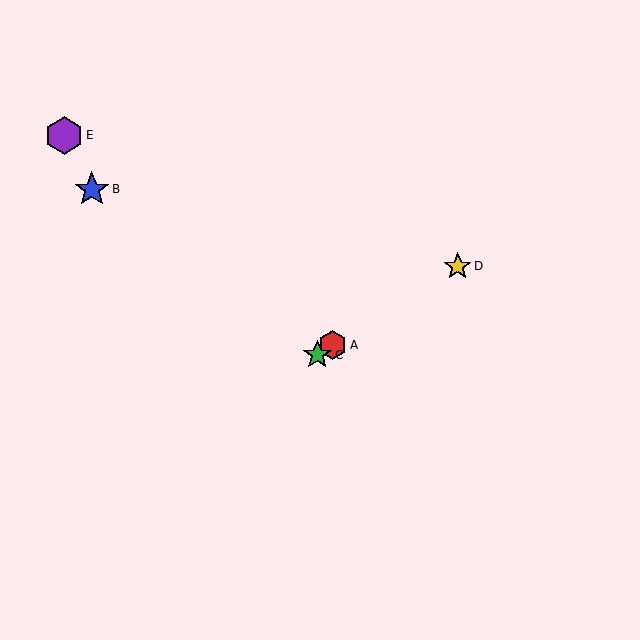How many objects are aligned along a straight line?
3 objects (A, C, D) are aligned along a straight line.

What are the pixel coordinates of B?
Object B is at (92, 189).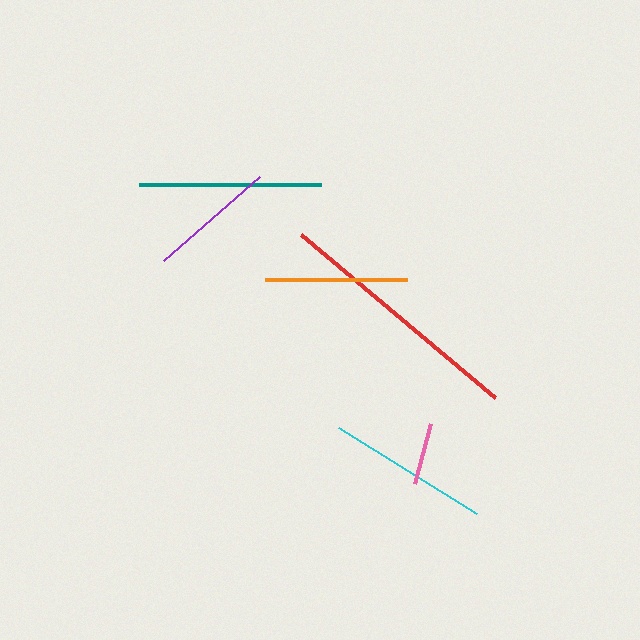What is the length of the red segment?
The red segment is approximately 254 pixels long.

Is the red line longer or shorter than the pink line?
The red line is longer than the pink line.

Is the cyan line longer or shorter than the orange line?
The cyan line is longer than the orange line.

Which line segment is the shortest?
The pink line is the shortest at approximately 62 pixels.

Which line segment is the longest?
The red line is the longest at approximately 254 pixels.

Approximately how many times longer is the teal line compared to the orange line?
The teal line is approximately 1.3 times the length of the orange line.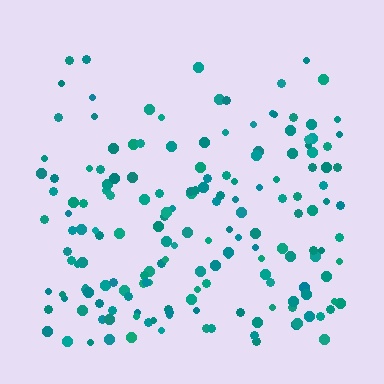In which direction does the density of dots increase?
From top to bottom, with the bottom side densest.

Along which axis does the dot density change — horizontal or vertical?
Vertical.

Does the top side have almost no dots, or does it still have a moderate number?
Still a moderate number, just noticeably fewer than the bottom.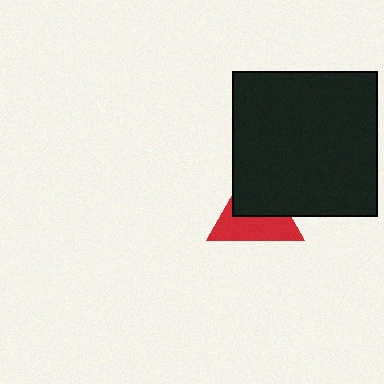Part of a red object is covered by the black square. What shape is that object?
It is a triangle.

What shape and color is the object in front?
The object in front is a black square.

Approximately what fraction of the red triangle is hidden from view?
Roughly 50% of the red triangle is hidden behind the black square.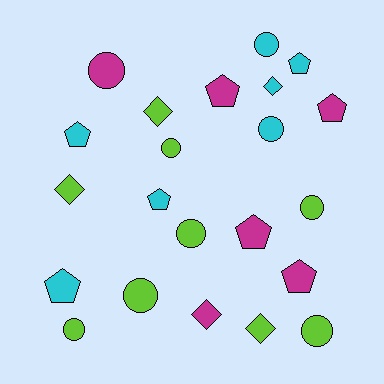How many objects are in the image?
There are 22 objects.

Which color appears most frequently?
Lime, with 9 objects.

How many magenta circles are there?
There is 1 magenta circle.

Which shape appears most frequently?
Circle, with 9 objects.